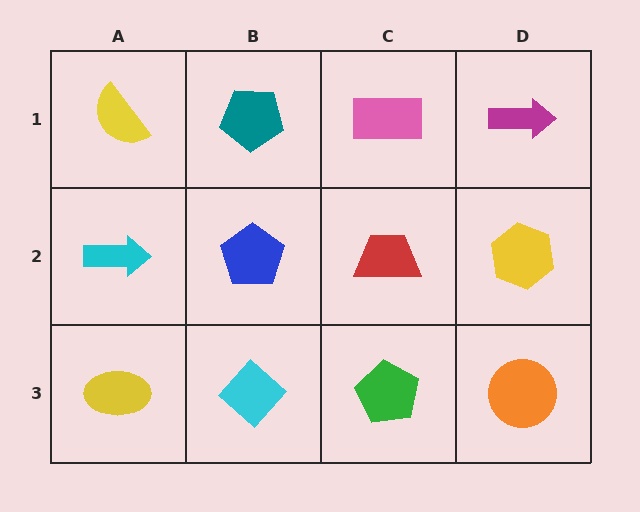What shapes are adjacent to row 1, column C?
A red trapezoid (row 2, column C), a teal pentagon (row 1, column B), a magenta arrow (row 1, column D).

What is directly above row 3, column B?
A blue pentagon.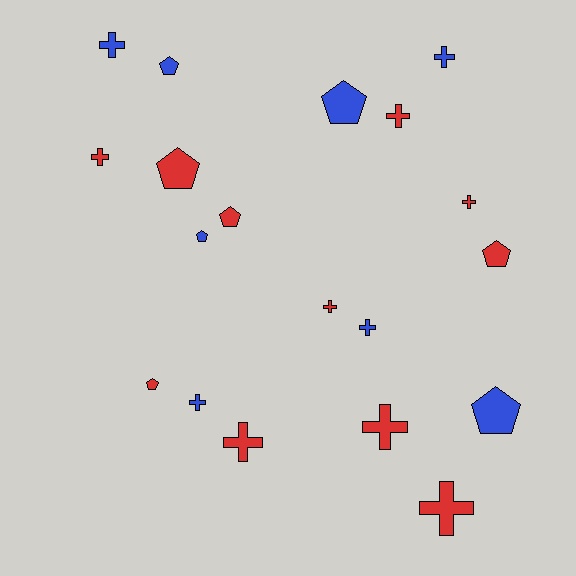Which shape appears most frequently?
Cross, with 11 objects.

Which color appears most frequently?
Red, with 11 objects.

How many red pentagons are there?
There are 4 red pentagons.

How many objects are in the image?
There are 19 objects.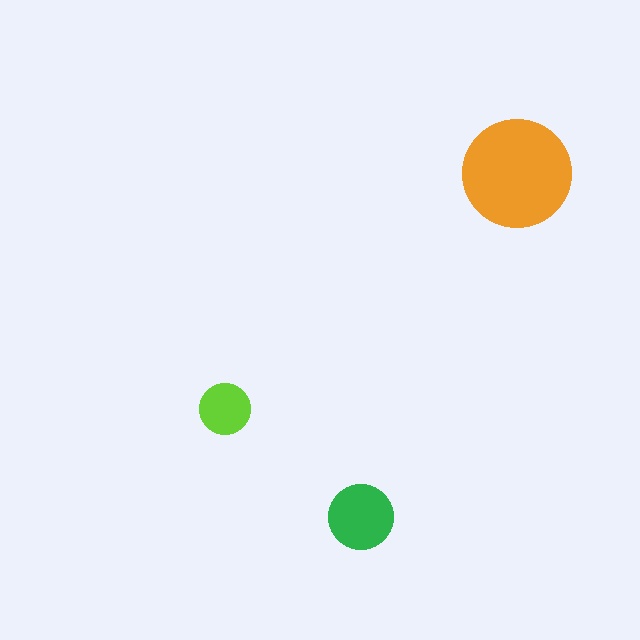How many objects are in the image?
There are 3 objects in the image.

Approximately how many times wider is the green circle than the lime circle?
About 1.5 times wider.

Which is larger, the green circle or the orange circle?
The orange one.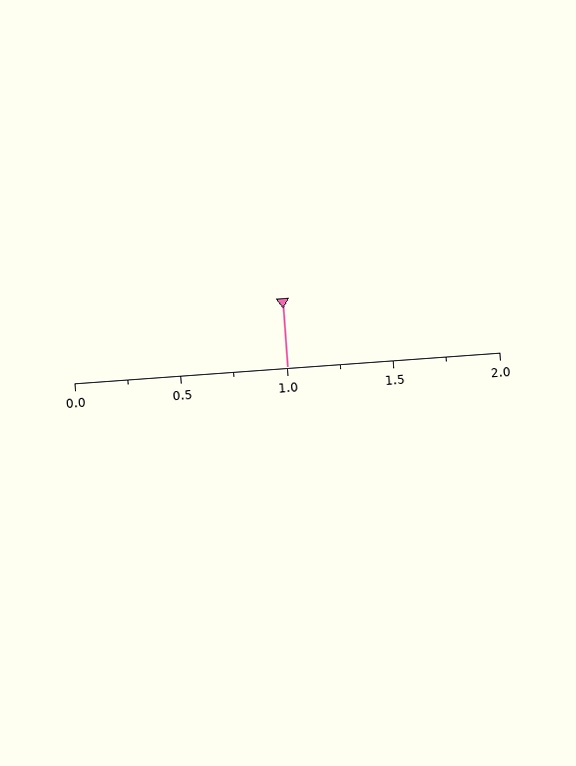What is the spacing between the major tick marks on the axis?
The major ticks are spaced 0.5 apart.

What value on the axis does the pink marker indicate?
The marker indicates approximately 1.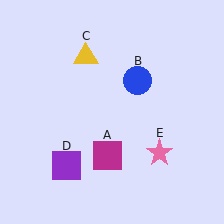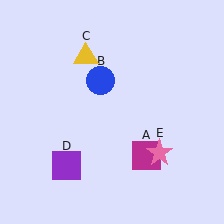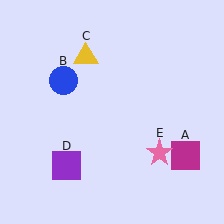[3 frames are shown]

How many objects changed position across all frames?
2 objects changed position: magenta square (object A), blue circle (object B).